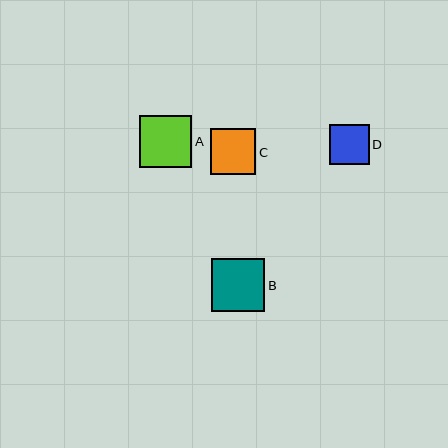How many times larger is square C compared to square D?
Square C is approximately 1.1 times the size of square D.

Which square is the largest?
Square B is the largest with a size of approximately 53 pixels.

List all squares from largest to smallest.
From largest to smallest: B, A, C, D.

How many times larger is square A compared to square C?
Square A is approximately 1.1 times the size of square C.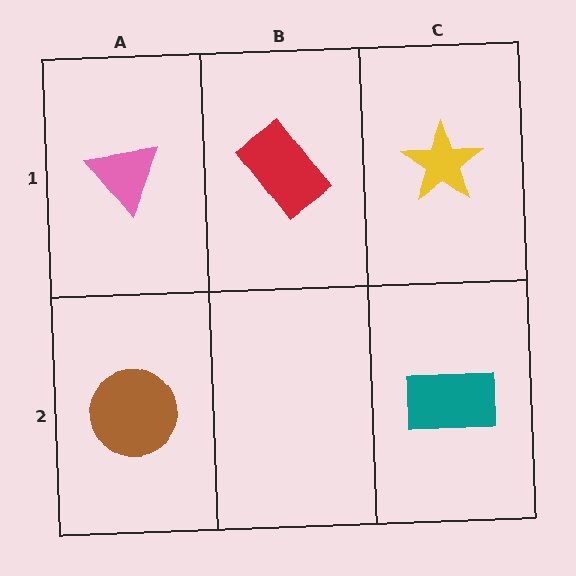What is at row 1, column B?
A red rectangle.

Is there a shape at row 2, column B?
No, that cell is empty.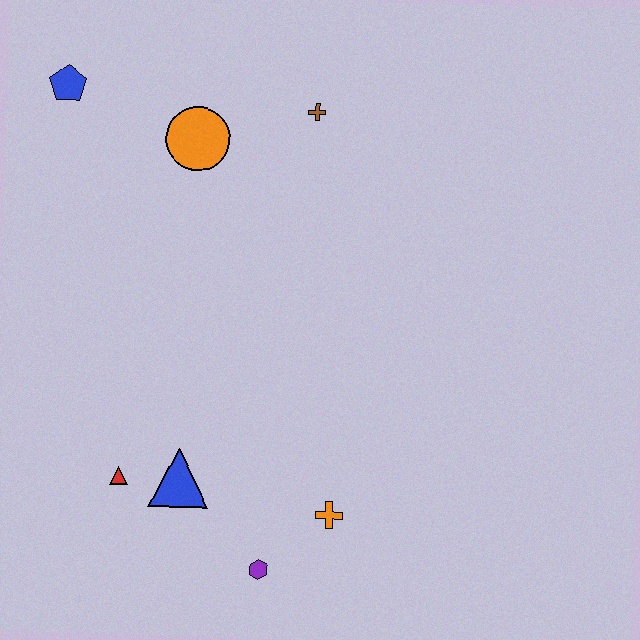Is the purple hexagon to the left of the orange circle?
No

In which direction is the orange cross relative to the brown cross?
The orange cross is below the brown cross.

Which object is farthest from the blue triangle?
The blue pentagon is farthest from the blue triangle.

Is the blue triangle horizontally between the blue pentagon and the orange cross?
Yes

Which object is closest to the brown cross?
The orange circle is closest to the brown cross.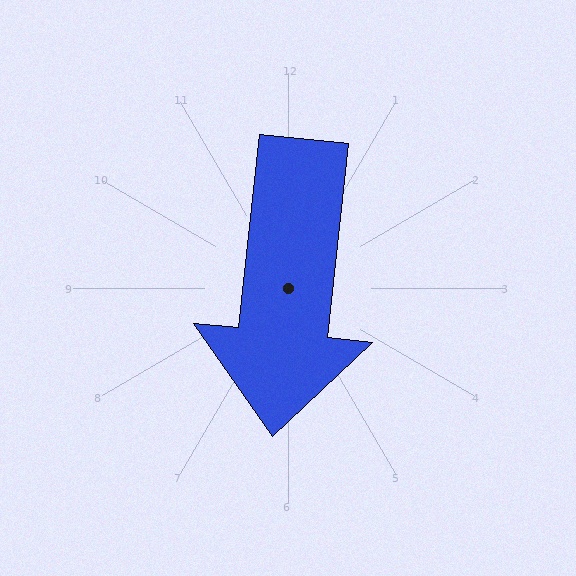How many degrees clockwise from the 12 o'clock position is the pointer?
Approximately 186 degrees.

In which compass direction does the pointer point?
South.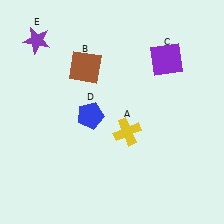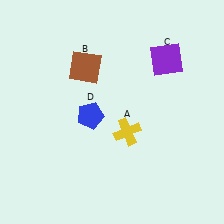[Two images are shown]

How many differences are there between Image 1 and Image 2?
There is 1 difference between the two images.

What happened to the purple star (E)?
The purple star (E) was removed in Image 2. It was in the top-left area of Image 1.